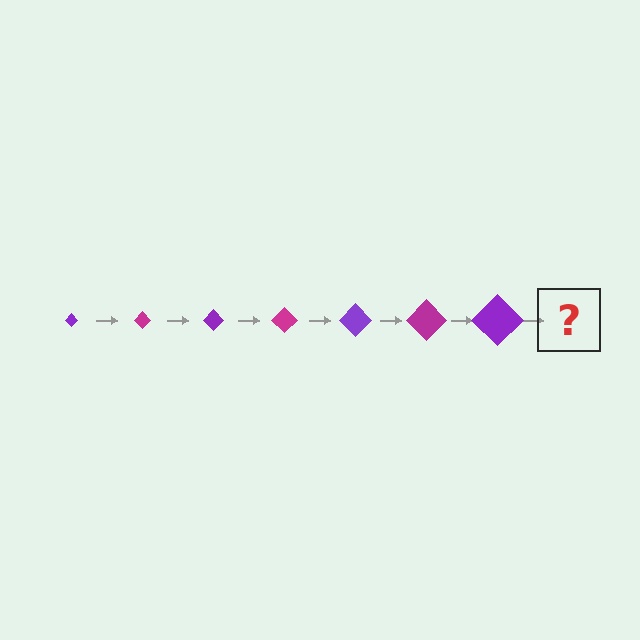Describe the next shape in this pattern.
It should be a magenta diamond, larger than the previous one.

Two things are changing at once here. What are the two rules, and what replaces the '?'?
The two rules are that the diamond grows larger each step and the color cycles through purple and magenta. The '?' should be a magenta diamond, larger than the previous one.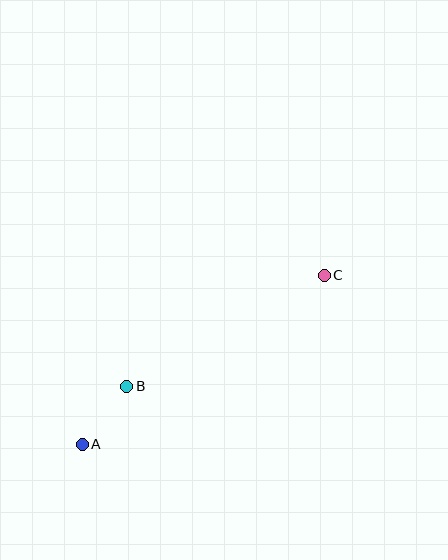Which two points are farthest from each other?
Points A and C are farthest from each other.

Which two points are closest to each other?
Points A and B are closest to each other.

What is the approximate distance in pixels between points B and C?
The distance between B and C is approximately 226 pixels.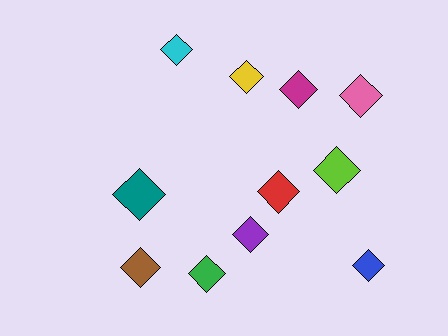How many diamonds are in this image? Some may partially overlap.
There are 11 diamonds.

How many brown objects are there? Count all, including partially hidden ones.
There is 1 brown object.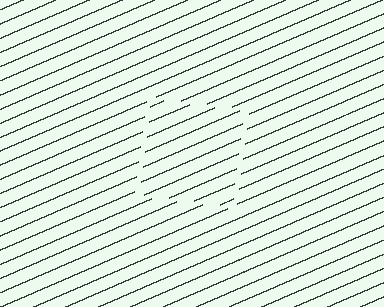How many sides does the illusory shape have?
4 sides — the line-ends trace a square.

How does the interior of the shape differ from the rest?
The interior of the shape contains the same grating, shifted by half a period — the contour is defined by the phase discontinuity where line-ends from the inner and outer gratings abut.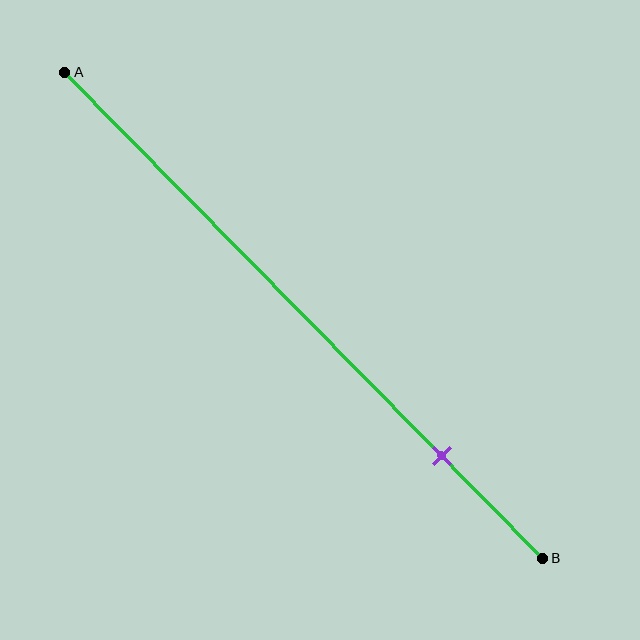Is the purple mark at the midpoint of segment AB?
No, the mark is at about 80% from A, not at the 50% midpoint.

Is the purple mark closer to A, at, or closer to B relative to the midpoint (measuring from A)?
The purple mark is closer to point B than the midpoint of segment AB.